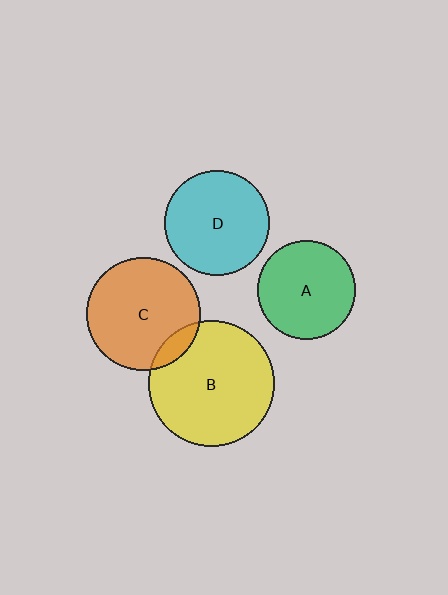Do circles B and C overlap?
Yes.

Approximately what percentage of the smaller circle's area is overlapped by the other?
Approximately 10%.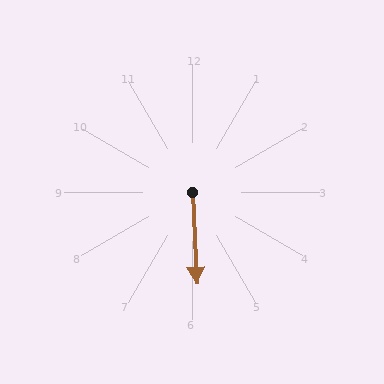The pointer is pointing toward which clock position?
Roughly 6 o'clock.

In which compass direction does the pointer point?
South.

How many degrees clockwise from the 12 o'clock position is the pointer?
Approximately 177 degrees.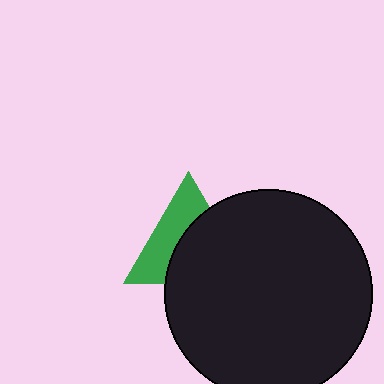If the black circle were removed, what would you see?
You would see the complete green triangle.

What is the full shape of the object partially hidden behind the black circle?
The partially hidden object is a green triangle.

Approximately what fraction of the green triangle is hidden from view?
Roughly 54% of the green triangle is hidden behind the black circle.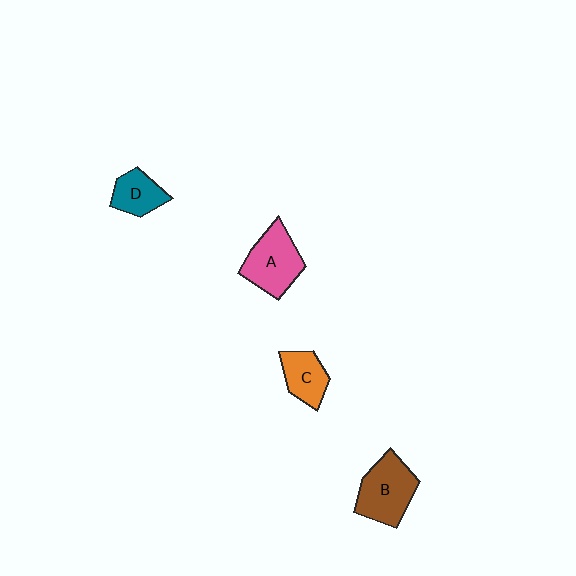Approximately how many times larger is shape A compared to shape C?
Approximately 1.5 times.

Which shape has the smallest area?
Shape D (teal).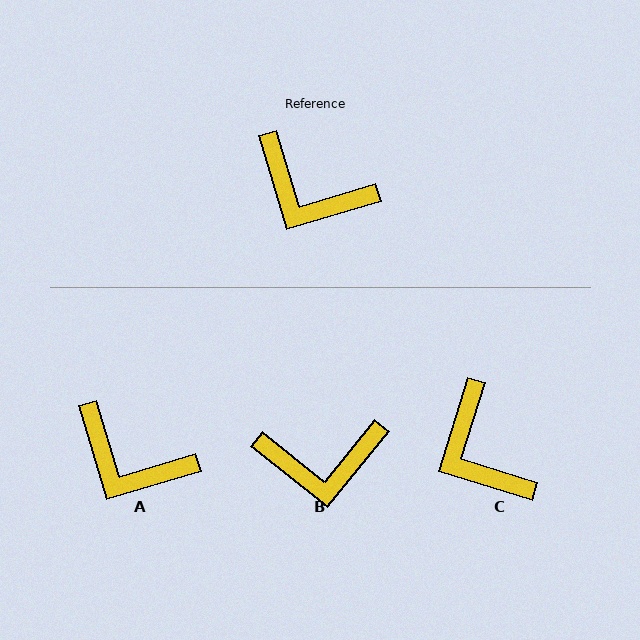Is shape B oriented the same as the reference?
No, it is off by about 35 degrees.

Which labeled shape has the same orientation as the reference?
A.